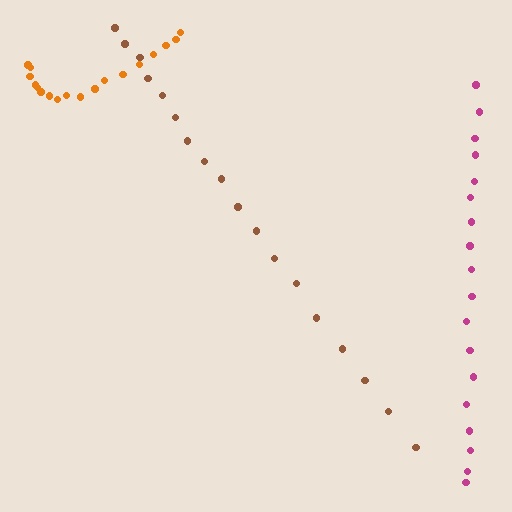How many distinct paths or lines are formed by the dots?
There are 3 distinct paths.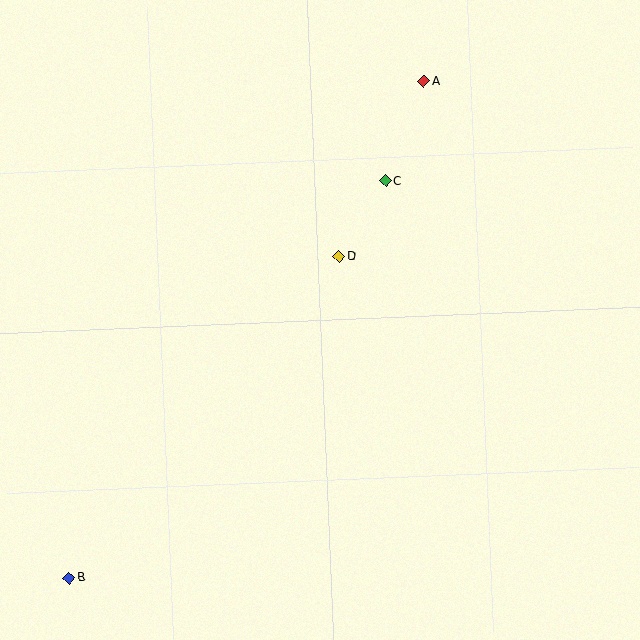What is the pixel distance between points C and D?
The distance between C and D is 89 pixels.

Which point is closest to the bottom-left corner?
Point B is closest to the bottom-left corner.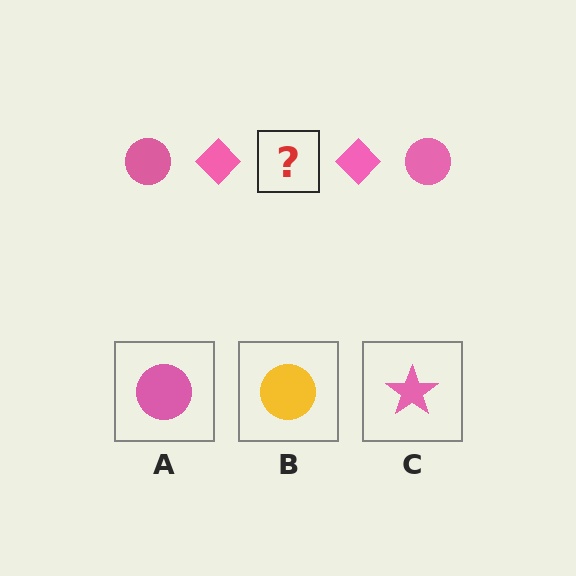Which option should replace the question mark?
Option A.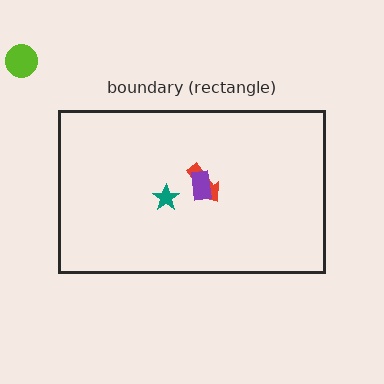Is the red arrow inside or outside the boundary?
Inside.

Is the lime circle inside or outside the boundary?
Outside.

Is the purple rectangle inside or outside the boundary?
Inside.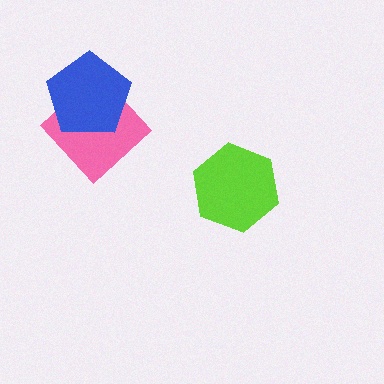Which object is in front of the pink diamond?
The blue pentagon is in front of the pink diamond.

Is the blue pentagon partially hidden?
No, no other shape covers it.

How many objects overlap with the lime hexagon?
0 objects overlap with the lime hexagon.